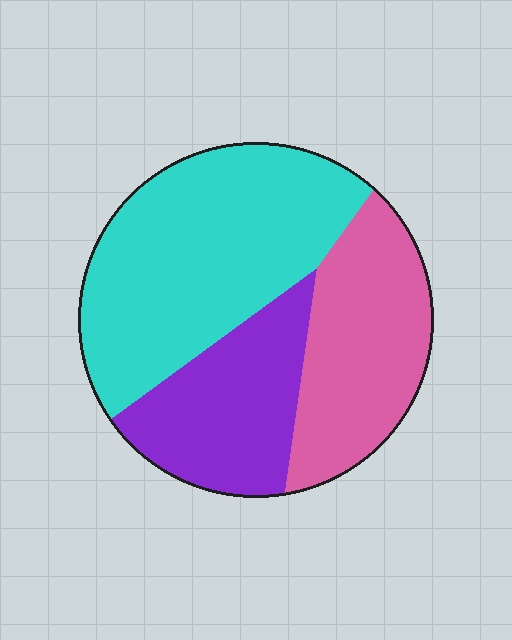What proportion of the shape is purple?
Purple covers roughly 25% of the shape.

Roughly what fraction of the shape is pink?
Pink covers 29% of the shape.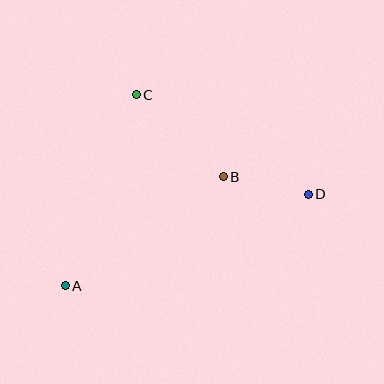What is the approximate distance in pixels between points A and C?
The distance between A and C is approximately 203 pixels.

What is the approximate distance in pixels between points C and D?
The distance between C and D is approximately 199 pixels.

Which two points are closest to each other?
Points B and D are closest to each other.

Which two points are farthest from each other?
Points A and D are farthest from each other.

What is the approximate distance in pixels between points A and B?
The distance between A and B is approximately 192 pixels.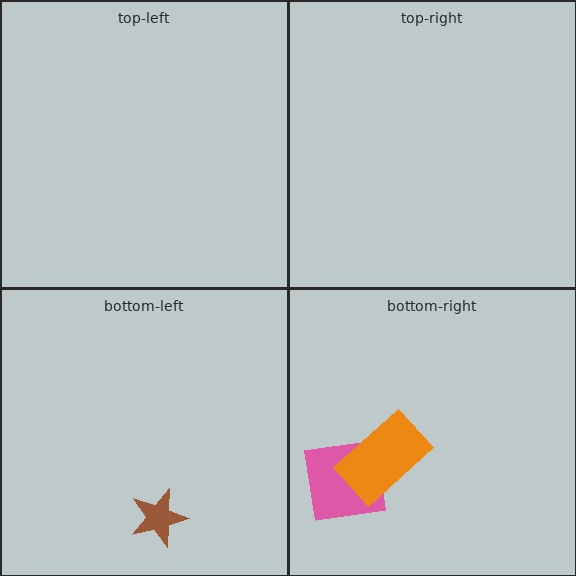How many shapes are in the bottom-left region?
1.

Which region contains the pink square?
The bottom-right region.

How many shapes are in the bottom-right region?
2.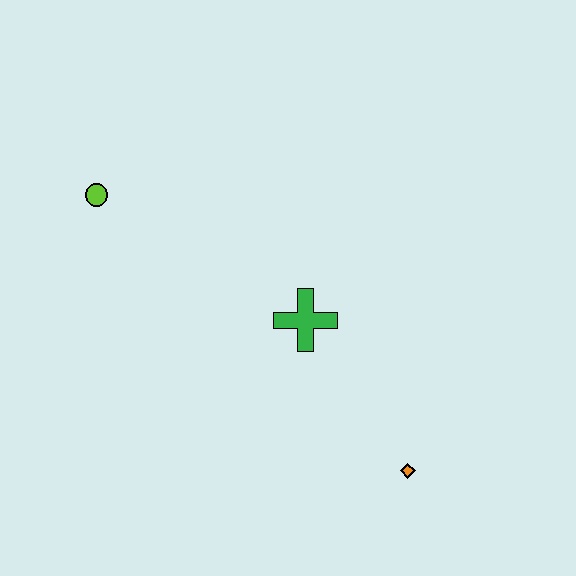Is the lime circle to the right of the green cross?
No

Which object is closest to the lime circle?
The green cross is closest to the lime circle.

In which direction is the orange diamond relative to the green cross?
The orange diamond is below the green cross.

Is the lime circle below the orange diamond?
No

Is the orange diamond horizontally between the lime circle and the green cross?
No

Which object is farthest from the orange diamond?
The lime circle is farthest from the orange diamond.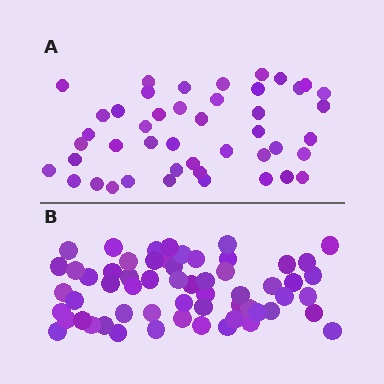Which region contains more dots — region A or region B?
Region B (the bottom region) has more dots.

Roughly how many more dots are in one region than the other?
Region B has approximately 15 more dots than region A.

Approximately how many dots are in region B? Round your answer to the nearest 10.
About 60 dots. (The exact count is 59, which rounds to 60.)